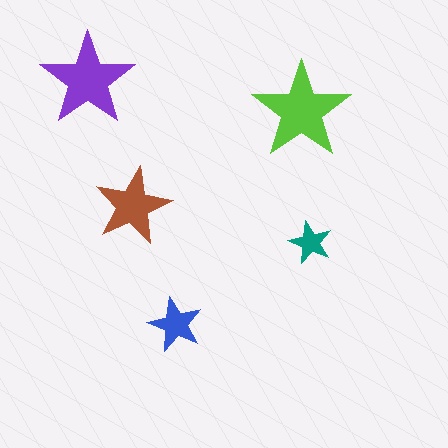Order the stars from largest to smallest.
the lime one, the purple one, the brown one, the blue one, the teal one.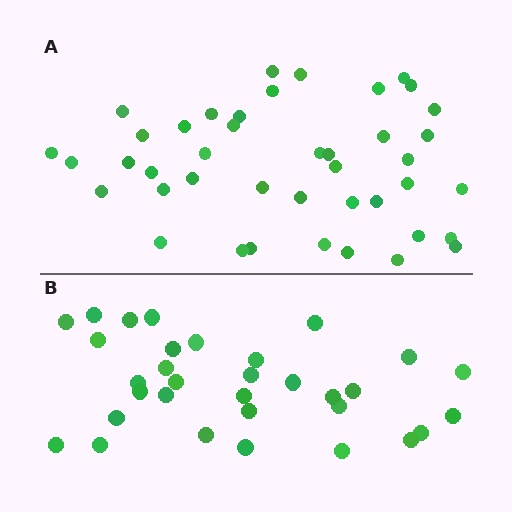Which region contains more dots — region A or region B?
Region A (the top region) has more dots.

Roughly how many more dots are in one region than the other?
Region A has roughly 10 or so more dots than region B.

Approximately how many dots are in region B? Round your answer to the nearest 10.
About 30 dots. (The exact count is 32, which rounds to 30.)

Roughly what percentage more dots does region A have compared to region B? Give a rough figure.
About 30% more.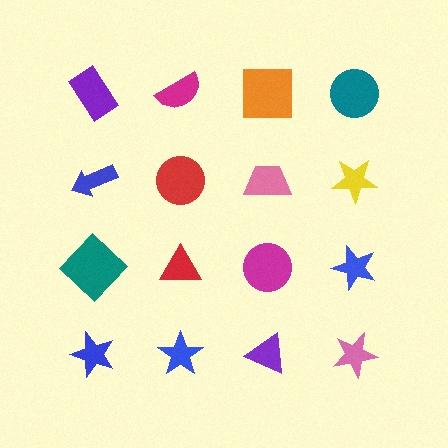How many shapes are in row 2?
4 shapes.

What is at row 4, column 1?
A blue star.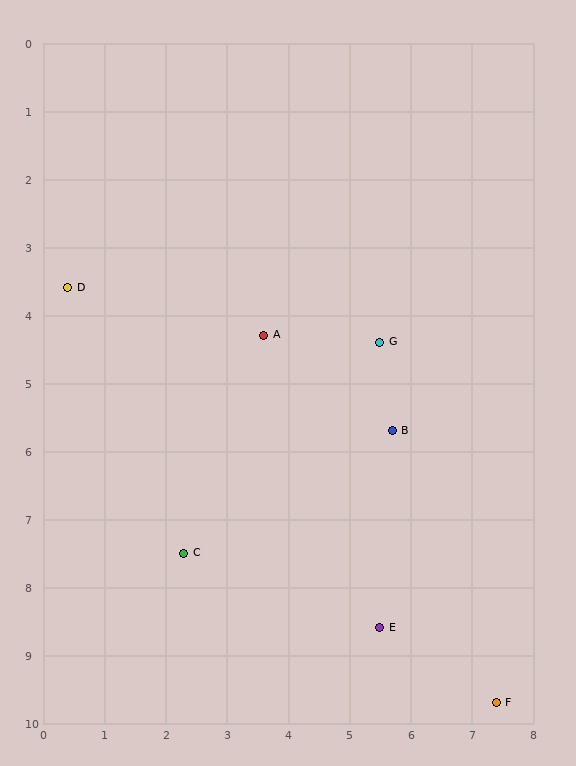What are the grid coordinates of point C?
Point C is at approximately (2.3, 7.5).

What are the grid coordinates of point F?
Point F is at approximately (7.4, 9.7).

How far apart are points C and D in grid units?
Points C and D are about 4.3 grid units apart.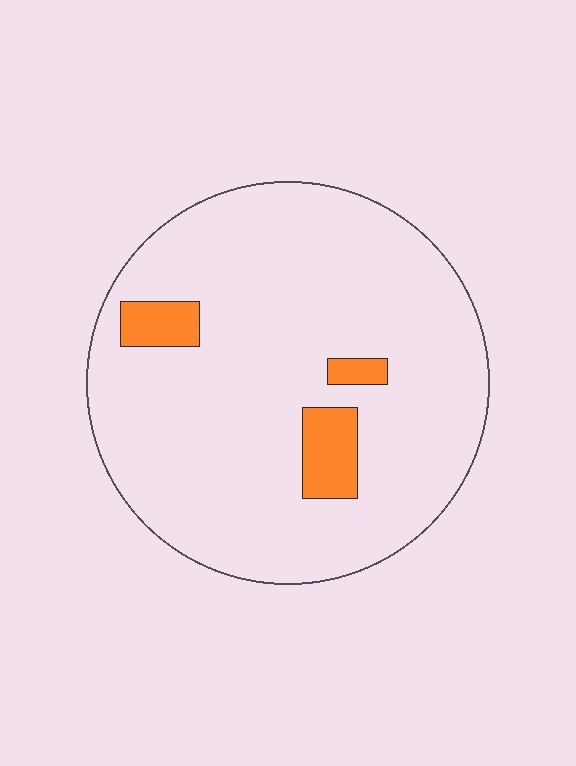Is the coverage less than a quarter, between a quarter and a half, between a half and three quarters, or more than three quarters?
Less than a quarter.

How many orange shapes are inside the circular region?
3.